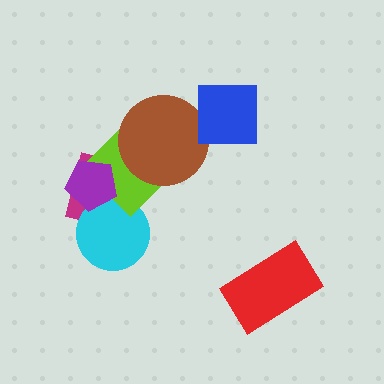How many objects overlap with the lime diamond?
4 objects overlap with the lime diamond.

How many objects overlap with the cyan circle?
3 objects overlap with the cyan circle.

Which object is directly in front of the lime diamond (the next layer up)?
The purple pentagon is directly in front of the lime diamond.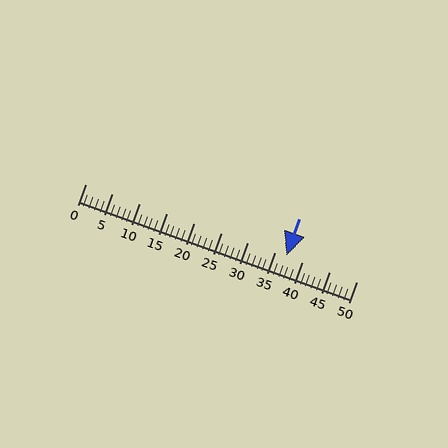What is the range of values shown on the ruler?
The ruler shows values from 0 to 50.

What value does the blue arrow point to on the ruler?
The blue arrow points to approximately 37.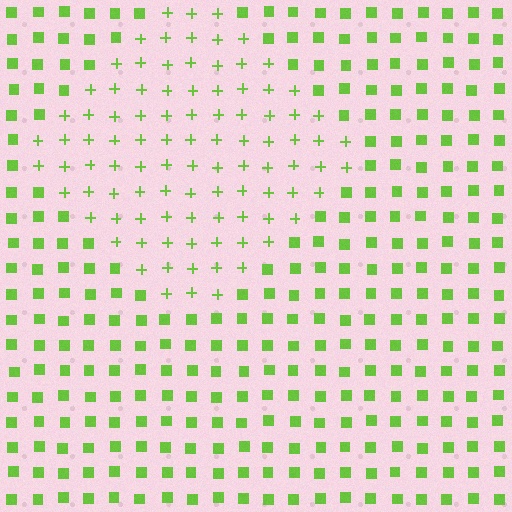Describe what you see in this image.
The image is filled with small lime elements arranged in a uniform grid. A diamond-shaped region contains plus signs, while the surrounding area contains squares. The boundary is defined purely by the change in element shape.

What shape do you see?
I see a diamond.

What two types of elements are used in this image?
The image uses plus signs inside the diamond region and squares outside it.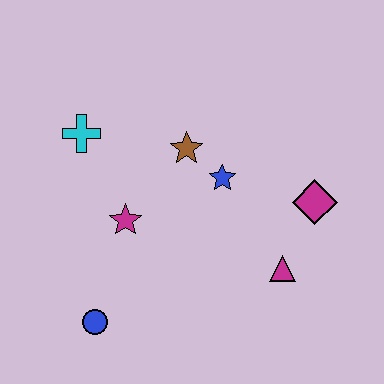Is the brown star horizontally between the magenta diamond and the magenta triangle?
No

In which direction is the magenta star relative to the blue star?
The magenta star is to the left of the blue star.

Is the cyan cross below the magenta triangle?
No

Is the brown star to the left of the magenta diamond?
Yes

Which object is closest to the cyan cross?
The magenta star is closest to the cyan cross.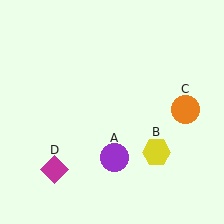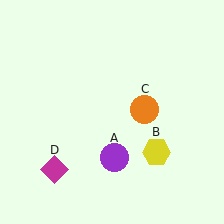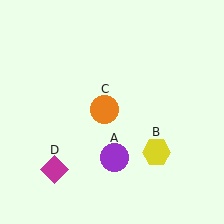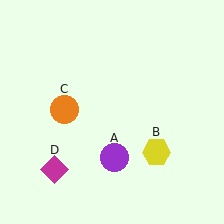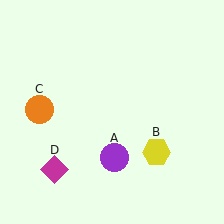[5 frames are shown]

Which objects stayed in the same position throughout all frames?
Purple circle (object A) and yellow hexagon (object B) and magenta diamond (object D) remained stationary.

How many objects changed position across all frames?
1 object changed position: orange circle (object C).